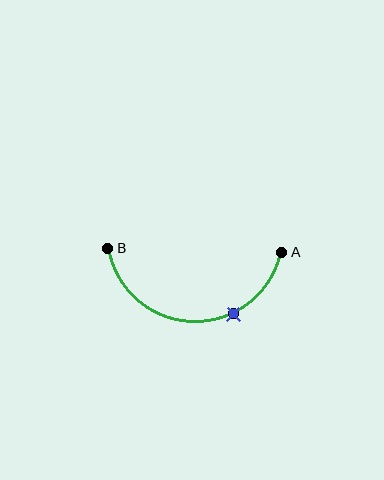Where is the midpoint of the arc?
The arc midpoint is the point on the curve farthest from the straight line joining A and B. It sits below that line.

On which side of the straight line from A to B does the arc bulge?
The arc bulges below the straight line connecting A and B.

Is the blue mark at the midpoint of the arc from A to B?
No. The blue mark lies on the arc but is closer to endpoint A. The arc midpoint would be at the point on the curve equidistant along the arc from both A and B.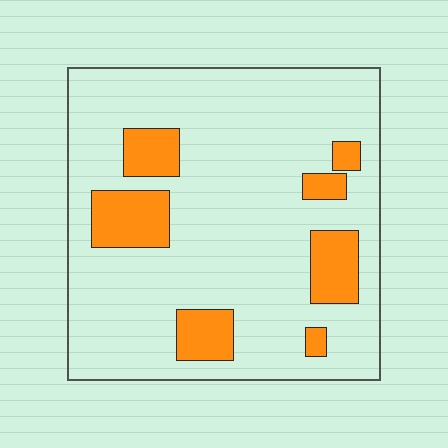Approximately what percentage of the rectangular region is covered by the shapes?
Approximately 15%.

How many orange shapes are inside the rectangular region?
7.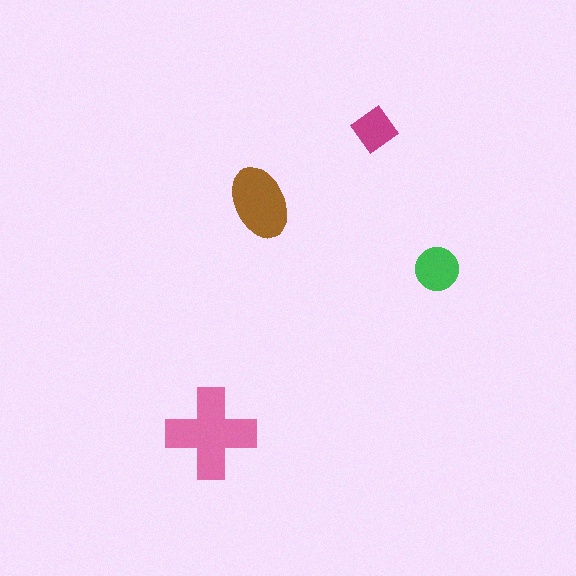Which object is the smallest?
The magenta diamond.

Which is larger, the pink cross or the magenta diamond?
The pink cross.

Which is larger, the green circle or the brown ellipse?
The brown ellipse.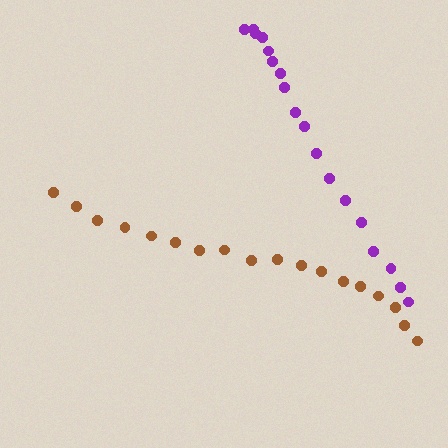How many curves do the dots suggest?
There are 2 distinct paths.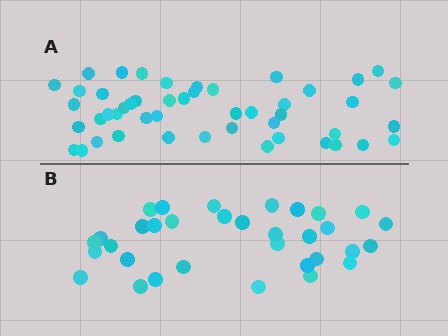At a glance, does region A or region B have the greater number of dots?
Region A (the top region) has more dots.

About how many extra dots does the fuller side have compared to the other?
Region A has approximately 15 more dots than region B.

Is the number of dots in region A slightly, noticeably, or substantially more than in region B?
Region A has substantially more. The ratio is roughly 1.5 to 1.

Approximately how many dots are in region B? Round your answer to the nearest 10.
About 30 dots. (The exact count is 33, which rounds to 30.)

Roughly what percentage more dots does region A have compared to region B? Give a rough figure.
About 45% more.